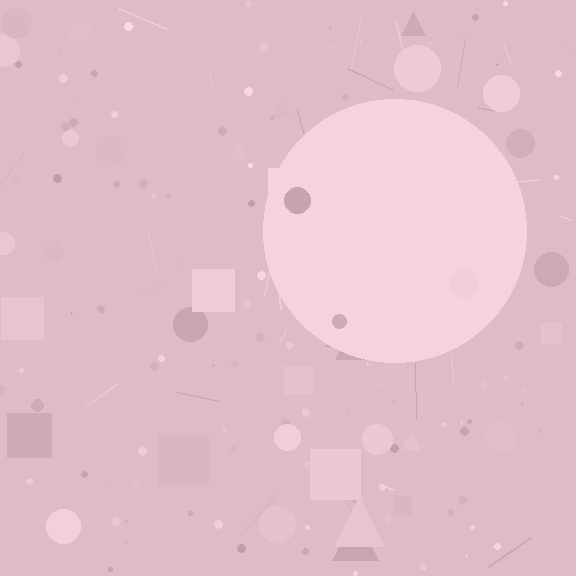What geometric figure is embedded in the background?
A circle is embedded in the background.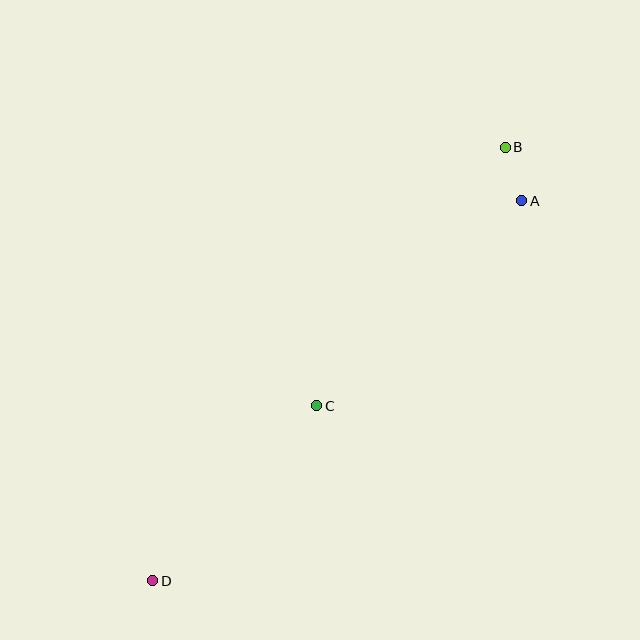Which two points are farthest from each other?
Points B and D are farthest from each other.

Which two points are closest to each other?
Points A and B are closest to each other.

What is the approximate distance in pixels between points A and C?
The distance between A and C is approximately 290 pixels.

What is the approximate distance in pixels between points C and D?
The distance between C and D is approximately 240 pixels.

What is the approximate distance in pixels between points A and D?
The distance between A and D is approximately 530 pixels.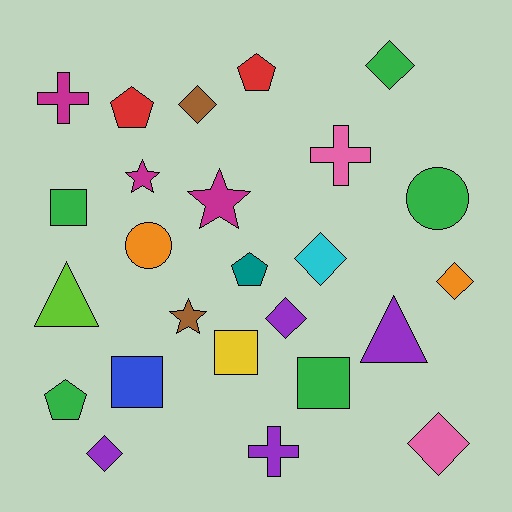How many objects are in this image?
There are 25 objects.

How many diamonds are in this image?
There are 7 diamonds.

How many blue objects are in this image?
There is 1 blue object.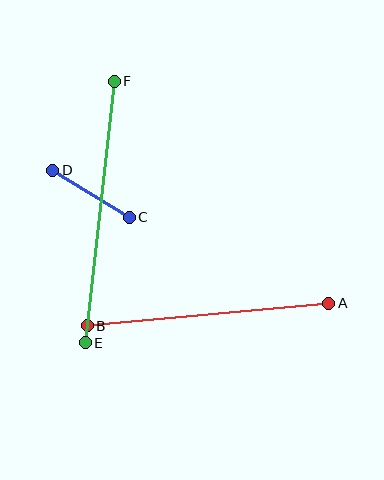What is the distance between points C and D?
The distance is approximately 89 pixels.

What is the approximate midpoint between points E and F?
The midpoint is at approximately (100, 212) pixels.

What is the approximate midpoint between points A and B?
The midpoint is at approximately (208, 314) pixels.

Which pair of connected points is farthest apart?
Points E and F are farthest apart.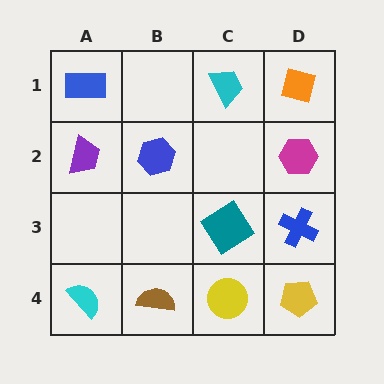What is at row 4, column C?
A yellow circle.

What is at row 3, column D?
A blue cross.